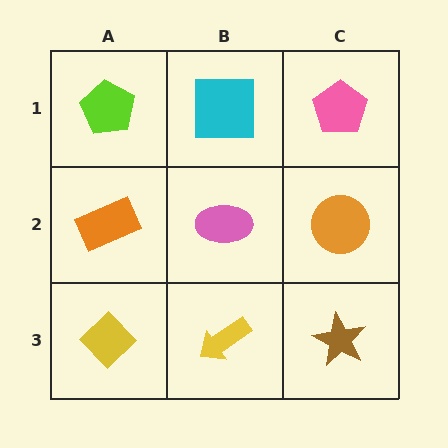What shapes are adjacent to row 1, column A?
An orange rectangle (row 2, column A), a cyan square (row 1, column B).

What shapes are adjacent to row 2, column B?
A cyan square (row 1, column B), a yellow arrow (row 3, column B), an orange rectangle (row 2, column A), an orange circle (row 2, column C).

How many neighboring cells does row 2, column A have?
3.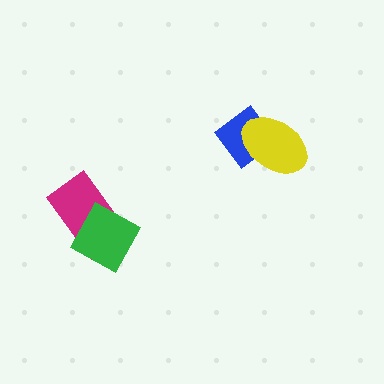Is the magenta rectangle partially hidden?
Yes, it is partially covered by another shape.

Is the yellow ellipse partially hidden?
No, no other shape covers it.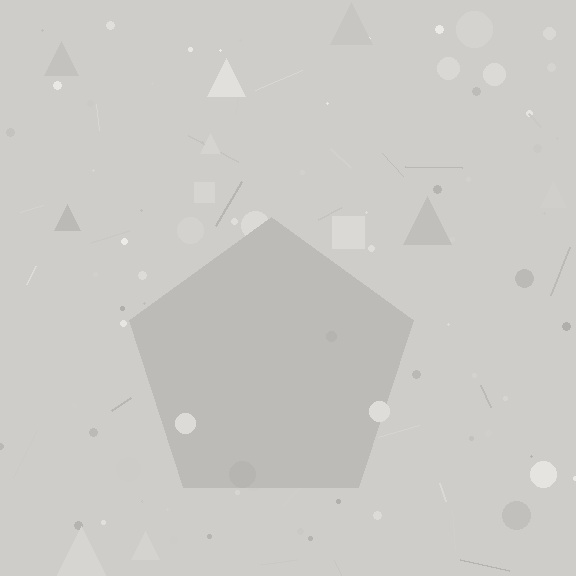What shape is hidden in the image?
A pentagon is hidden in the image.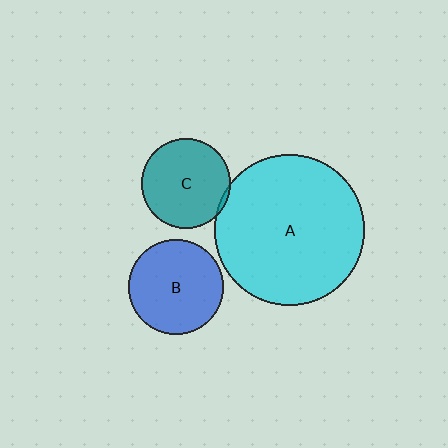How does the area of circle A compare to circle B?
Approximately 2.5 times.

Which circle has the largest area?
Circle A (cyan).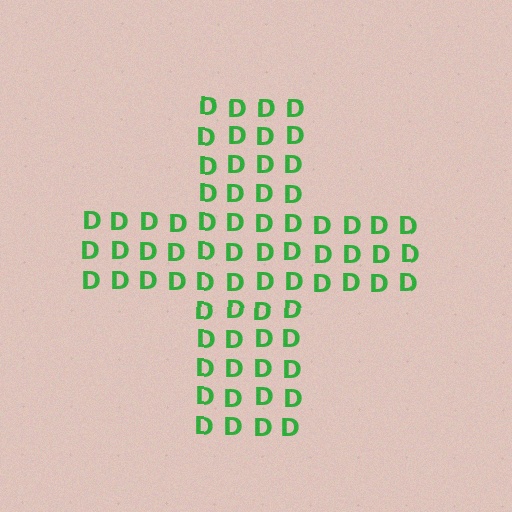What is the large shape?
The large shape is a cross.